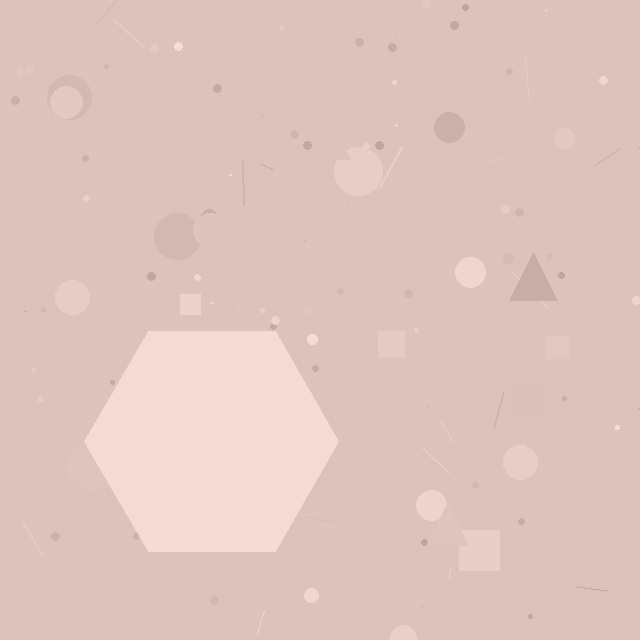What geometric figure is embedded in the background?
A hexagon is embedded in the background.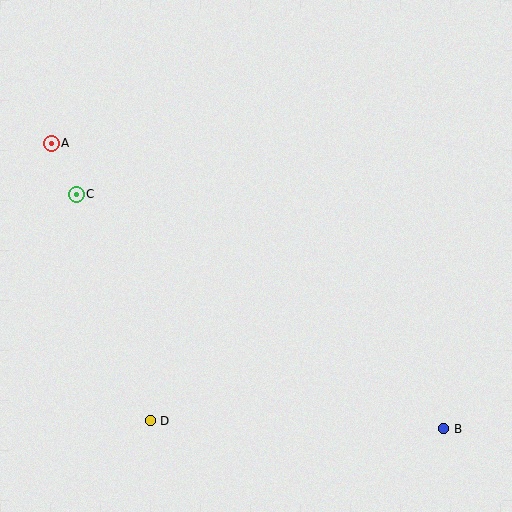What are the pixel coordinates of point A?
Point A is at (51, 143).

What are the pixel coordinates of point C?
Point C is at (76, 194).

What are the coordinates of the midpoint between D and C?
The midpoint between D and C is at (113, 307).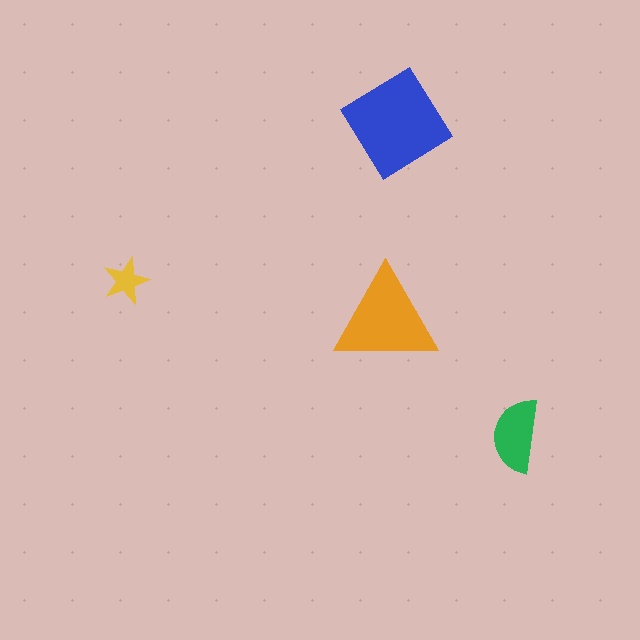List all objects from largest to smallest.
The blue diamond, the orange triangle, the green semicircle, the yellow star.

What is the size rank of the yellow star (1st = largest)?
4th.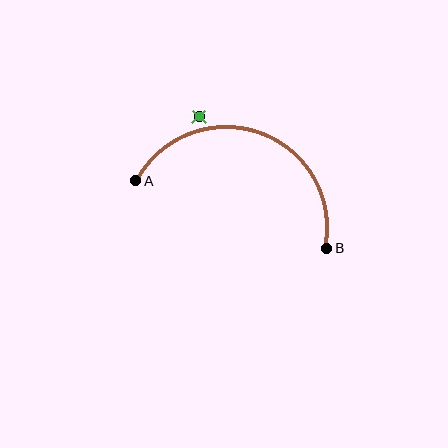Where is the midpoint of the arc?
The arc midpoint is the point on the curve farthest from the straight line joining A and B. It sits above that line.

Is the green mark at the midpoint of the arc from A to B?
No — the green mark does not lie on the arc at all. It sits slightly outside the curve.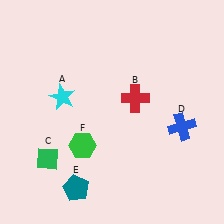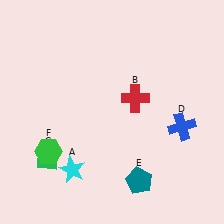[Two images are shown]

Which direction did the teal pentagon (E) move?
The teal pentagon (E) moved right.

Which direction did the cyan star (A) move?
The cyan star (A) moved down.